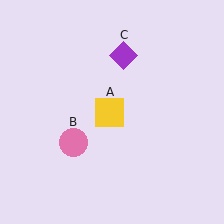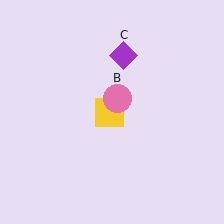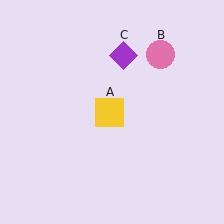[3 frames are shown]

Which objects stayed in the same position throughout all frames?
Yellow square (object A) and purple diamond (object C) remained stationary.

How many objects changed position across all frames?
1 object changed position: pink circle (object B).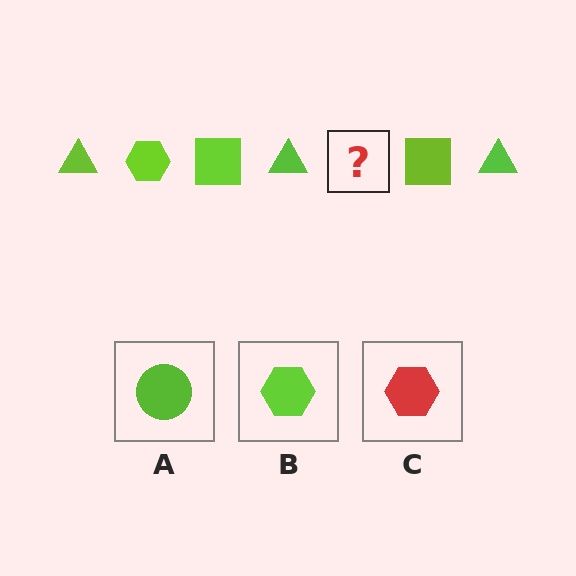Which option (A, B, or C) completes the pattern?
B.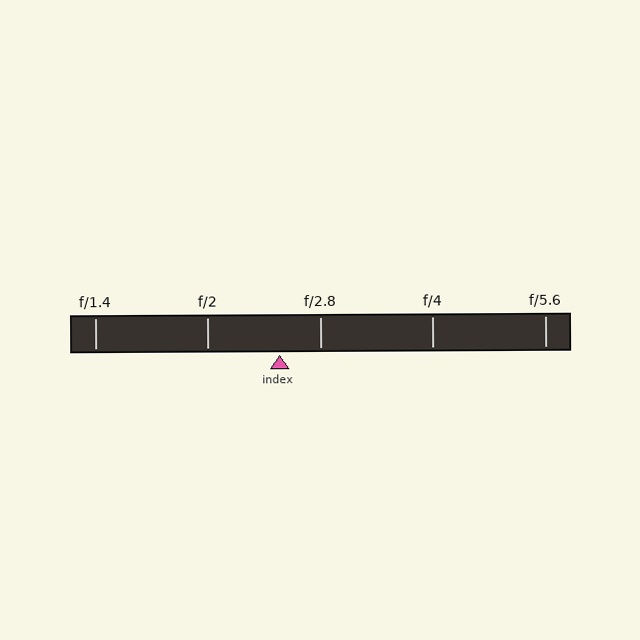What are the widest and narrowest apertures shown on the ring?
The widest aperture shown is f/1.4 and the narrowest is f/5.6.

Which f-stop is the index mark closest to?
The index mark is closest to f/2.8.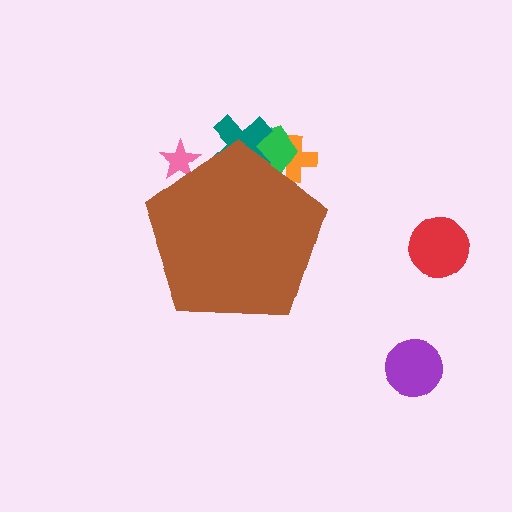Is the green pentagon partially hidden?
Yes, the green pentagon is partially hidden behind the brown pentagon.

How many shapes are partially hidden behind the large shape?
4 shapes are partially hidden.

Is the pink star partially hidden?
Yes, the pink star is partially hidden behind the brown pentagon.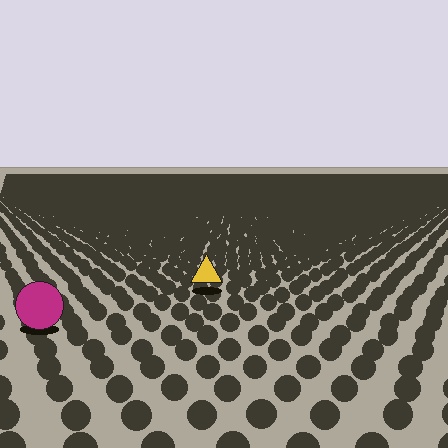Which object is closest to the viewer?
The magenta circle is closest. The texture marks near it are larger and more spread out.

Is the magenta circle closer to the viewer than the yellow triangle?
Yes. The magenta circle is closer — you can tell from the texture gradient: the ground texture is coarser near it.